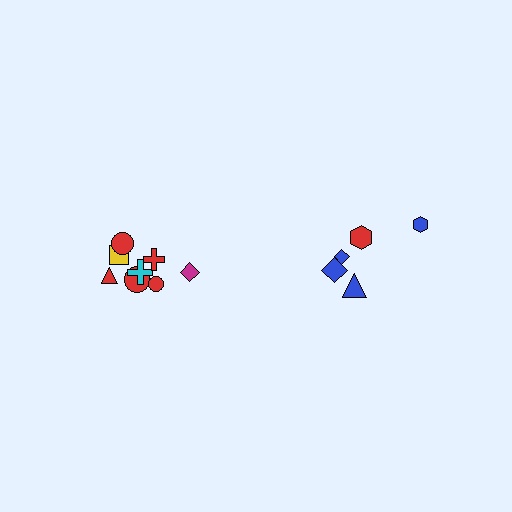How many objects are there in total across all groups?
There are 13 objects.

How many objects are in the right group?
There are 5 objects.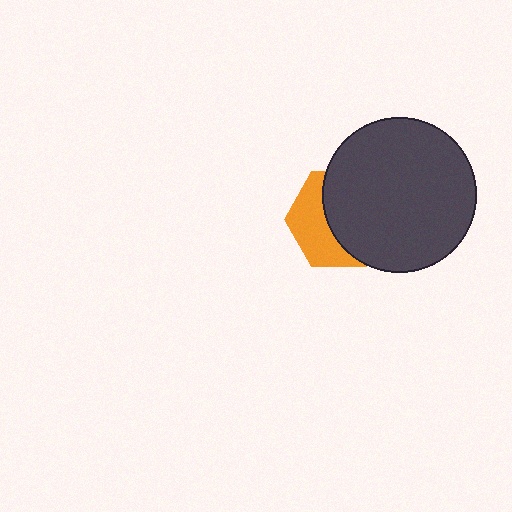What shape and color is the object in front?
The object in front is a dark gray circle.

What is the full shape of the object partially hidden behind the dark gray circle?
The partially hidden object is an orange hexagon.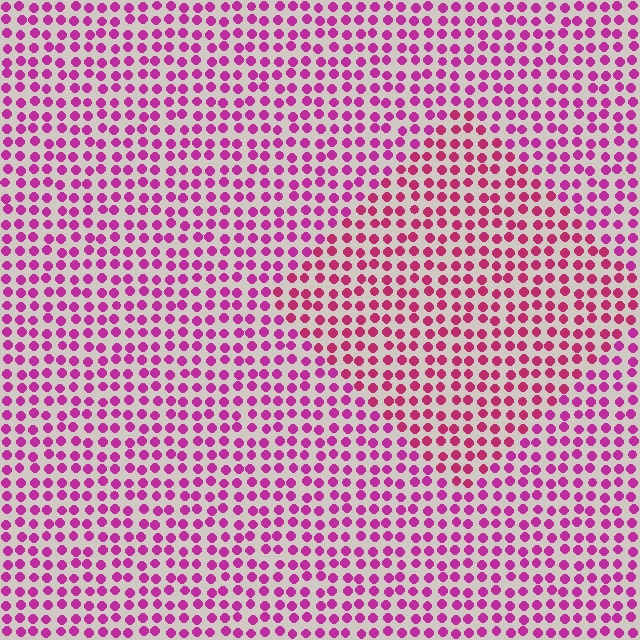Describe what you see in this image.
The image is filled with small magenta elements in a uniform arrangement. A diamond-shaped region is visible where the elements are tinted to a slightly different hue, forming a subtle color boundary.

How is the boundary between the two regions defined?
The boundary is defined purely by a slight shift in hue (about 20 degrees). Spacing, size, and orientation are identical on both sides.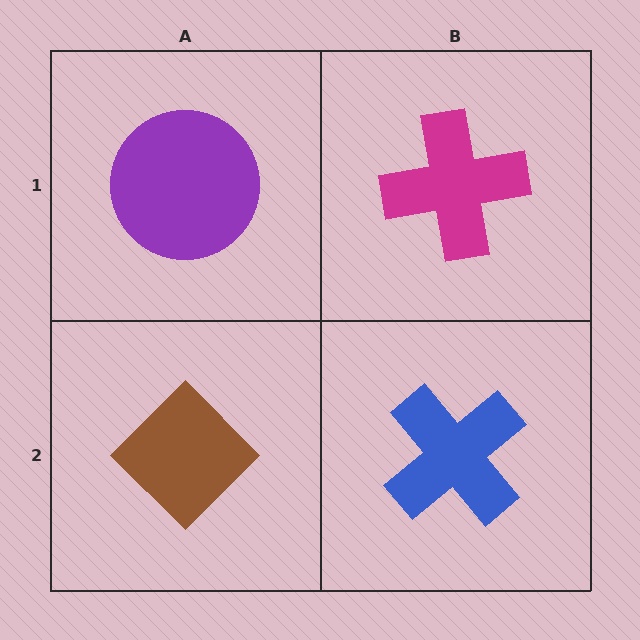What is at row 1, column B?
A magenta cross.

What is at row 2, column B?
A blue cross.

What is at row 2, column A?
A brown diamond.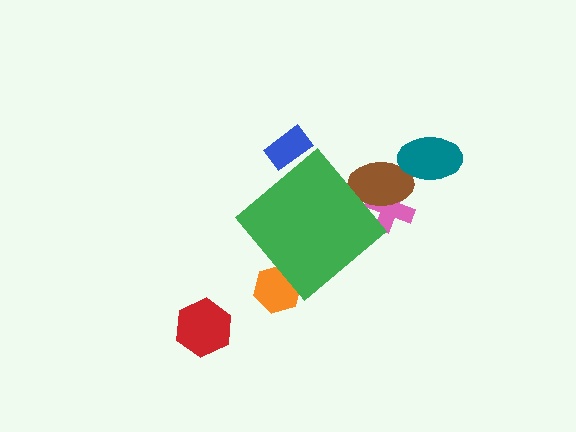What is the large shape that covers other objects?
A green diamond.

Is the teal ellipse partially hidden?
No, the teal ellipse is fully visible.